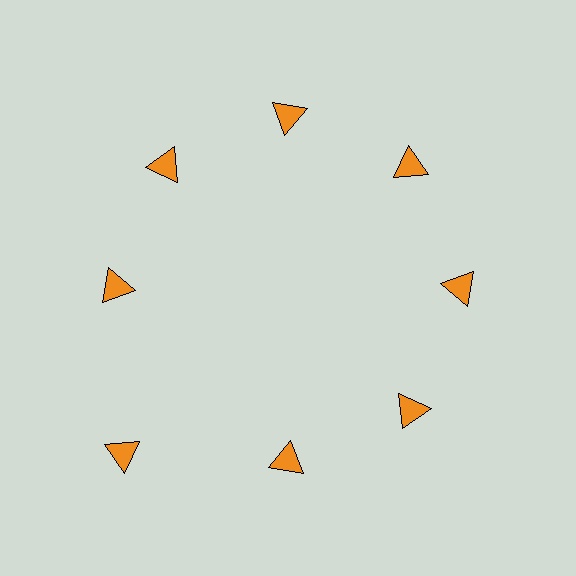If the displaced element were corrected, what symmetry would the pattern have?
It would have 8-fold rotational symmetry — the pattern would map onto itself every 45 degrees.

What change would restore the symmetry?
The symmetry would be restored by moving it inward, back onto the ring so that all 8 triangles sit at equal angles and equal distance from the center.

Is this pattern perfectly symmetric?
No. The 8 orange triangles are arranged in a ring, but one element near the 8 o'clock position is pushed outward from the center, breaking the 8-fold rotational symmetry.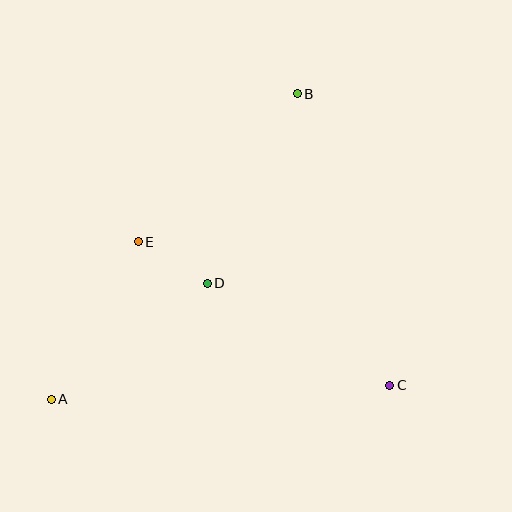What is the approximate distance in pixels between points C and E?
The distance between C and E is approximately 289 pixels.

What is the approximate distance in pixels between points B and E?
The distance between B and E is approximately 217 pixels.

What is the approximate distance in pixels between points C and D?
The distance between C and D is approximately 209 pixels.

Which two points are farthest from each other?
Points A and B are farthest from each other.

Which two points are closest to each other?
Points D and E are closest to each other.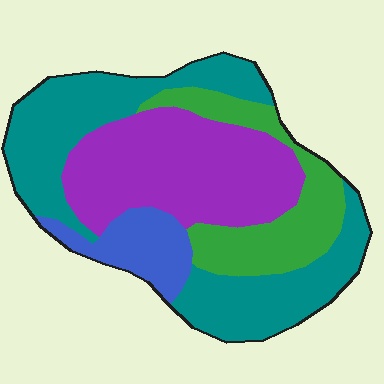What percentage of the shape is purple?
Purple covers roughly 30% of the shape.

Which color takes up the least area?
Blue, at roughly 10%.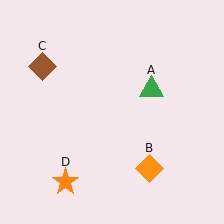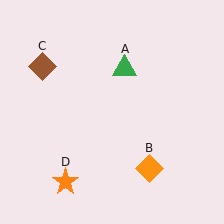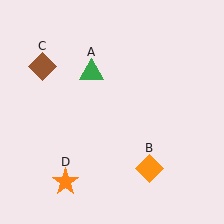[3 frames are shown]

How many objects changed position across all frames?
1 object changed position: green triangle (object A).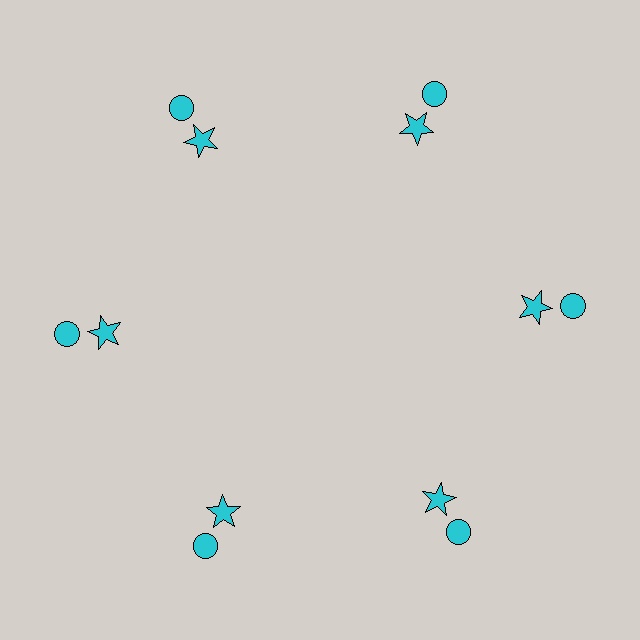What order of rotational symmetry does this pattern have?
This pattern has 6-fold rotational symmetry.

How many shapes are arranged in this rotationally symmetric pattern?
There are 12 shapes, arranged in 6 groups of 2.